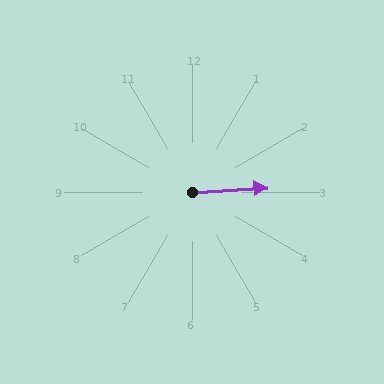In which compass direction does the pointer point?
East.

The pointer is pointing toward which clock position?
Roughly 3 o'clock.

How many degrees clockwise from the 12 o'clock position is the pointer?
Approximately 87 degrees.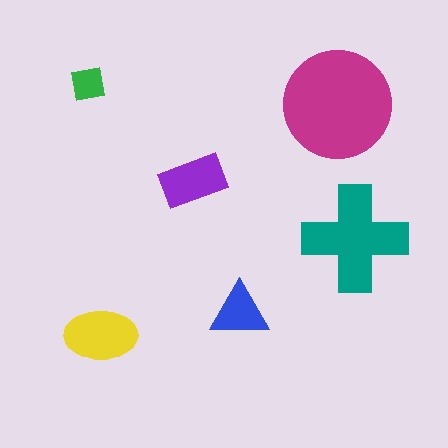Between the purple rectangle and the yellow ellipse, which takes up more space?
The yellow ellipse.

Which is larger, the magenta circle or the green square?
The magenta circle.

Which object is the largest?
The magenta circle.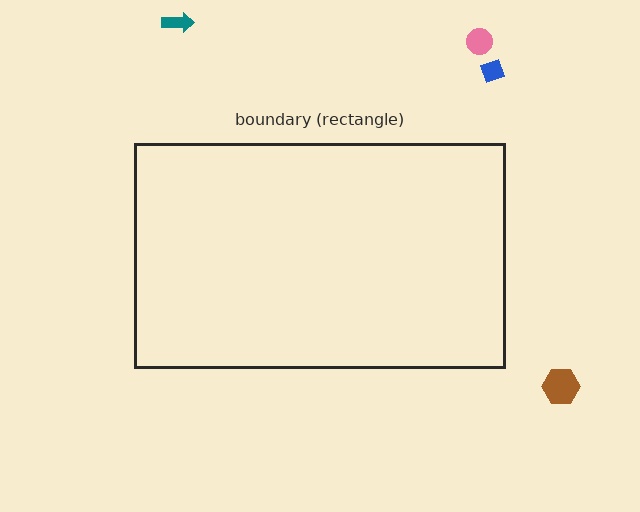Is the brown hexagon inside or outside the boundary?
Outside.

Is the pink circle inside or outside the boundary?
Outside.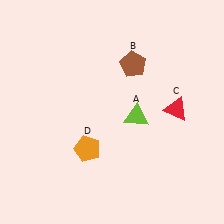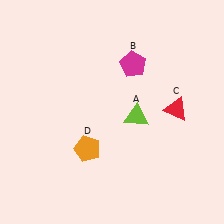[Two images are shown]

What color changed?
The pentagon (B) changed from brown in Image 1 to magenta in Image 2.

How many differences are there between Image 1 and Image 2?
There is 1 difference between the two images.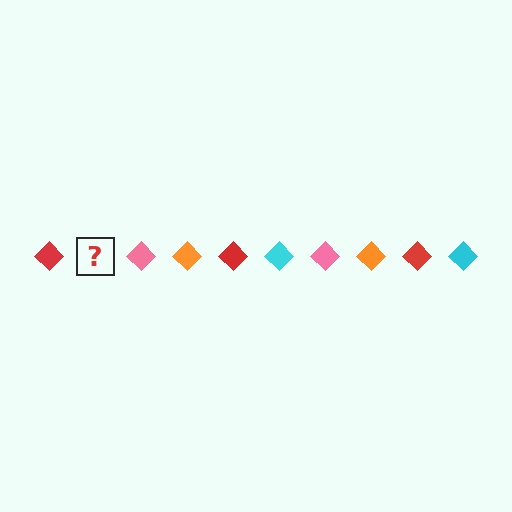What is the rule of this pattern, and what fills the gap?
The rule is that the pattern cycles through red, cyan, pink, orange diamonds. The gap should be filled with a cyan diamond.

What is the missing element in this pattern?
The missing element is a cyan diamond.